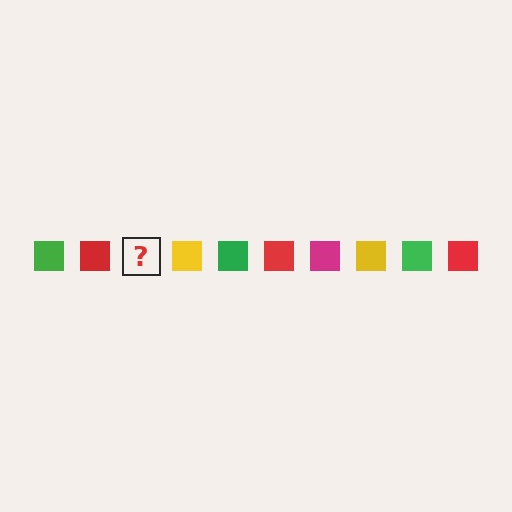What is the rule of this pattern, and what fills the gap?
The rule is that the pattern cycles through green, red, magenta, yellow squares. The gap should be filled with a magenta square.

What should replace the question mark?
The question mark should be replaced with a magenta square.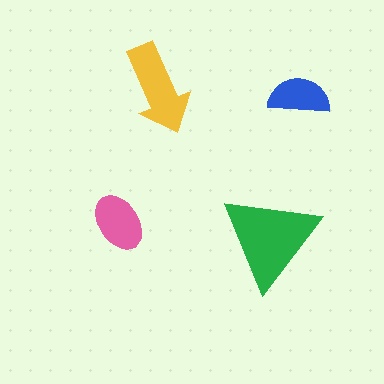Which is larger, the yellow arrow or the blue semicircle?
The yellow arrow.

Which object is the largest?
The green triangle.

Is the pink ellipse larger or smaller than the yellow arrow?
Smaller.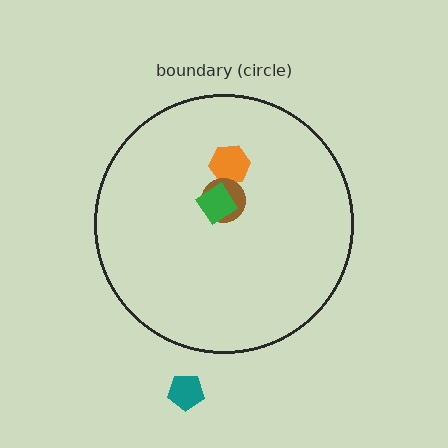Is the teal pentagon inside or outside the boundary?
Outside.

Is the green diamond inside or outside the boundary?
Inside.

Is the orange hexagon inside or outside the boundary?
Inside.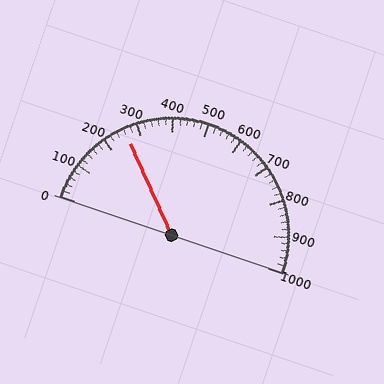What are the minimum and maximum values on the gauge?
The gauge ranges from 0 to 1000.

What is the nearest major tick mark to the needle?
The nearest major tick mark is 300.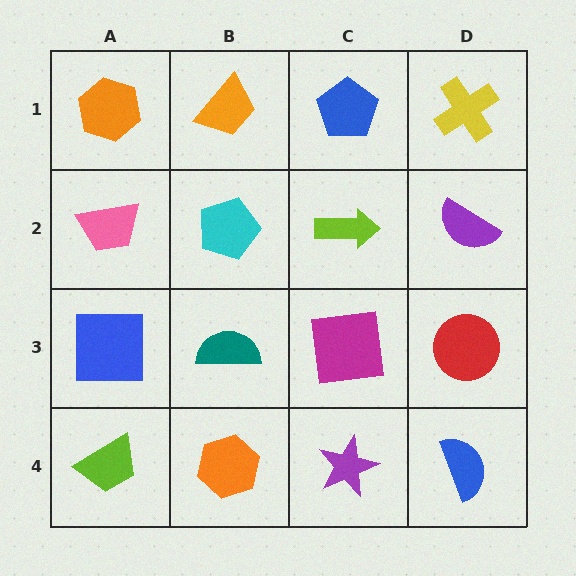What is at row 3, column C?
A magenta square.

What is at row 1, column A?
An orange hexagon.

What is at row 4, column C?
A purple star.